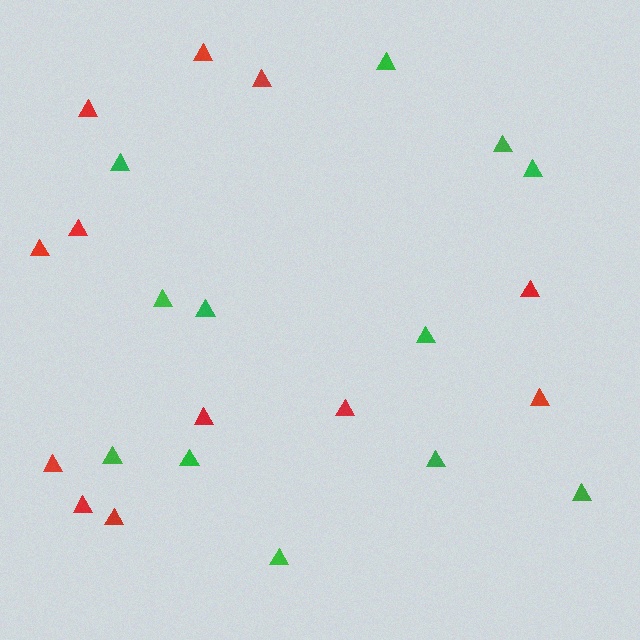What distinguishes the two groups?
There are 2 groups: one group of green triangles (12) and one group of red triangles (12).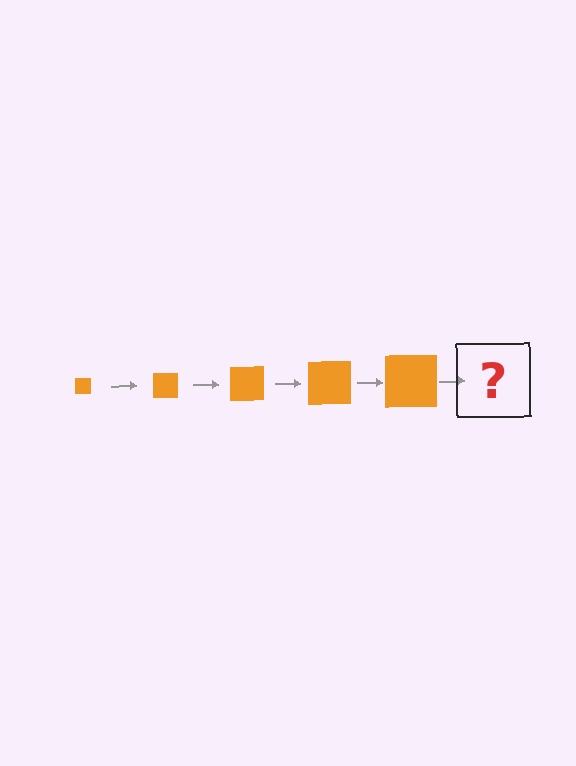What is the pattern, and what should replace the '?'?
The pattern is that the square gets progressively larger each step. The '?' should be an orange square, larger than the previous one.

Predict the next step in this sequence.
The next step is an orange square, larger than the previous one.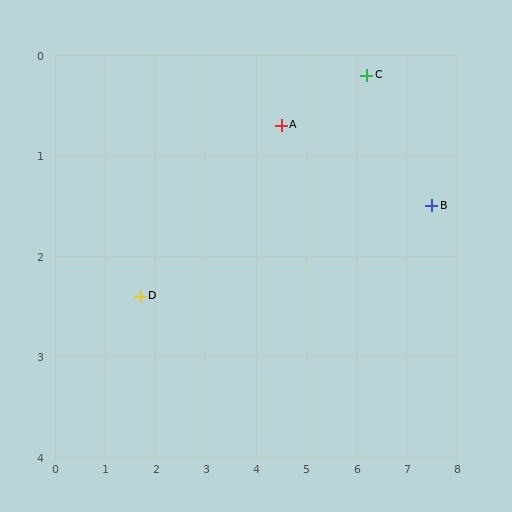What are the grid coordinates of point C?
Point C is at approximately (6.2, 0.2).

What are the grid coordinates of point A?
Point A is at approximately (4.5, 0.7).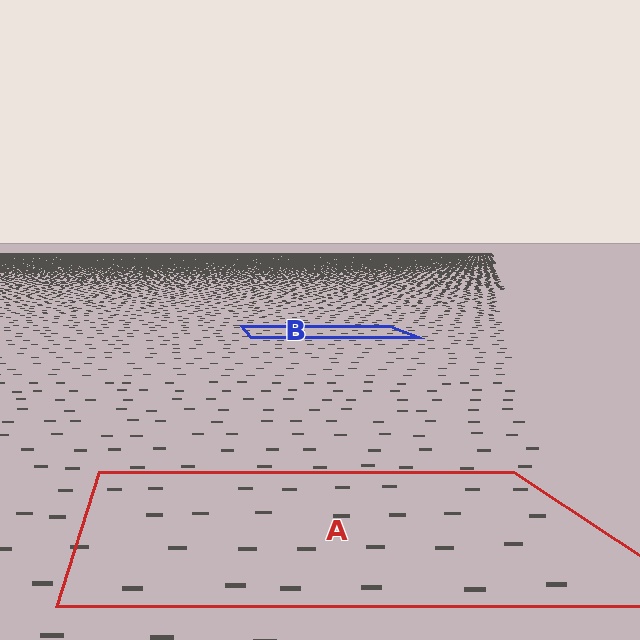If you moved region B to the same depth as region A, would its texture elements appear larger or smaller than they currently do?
They would appear larger. At a closer depth, the same texture elements are projected at a bigger on-screen size.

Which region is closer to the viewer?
Region A is closer. The texture elements there are larger and more spread out.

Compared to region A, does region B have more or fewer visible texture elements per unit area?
Region B has more texture elements per unit area — they are packed more densely because it is farther away.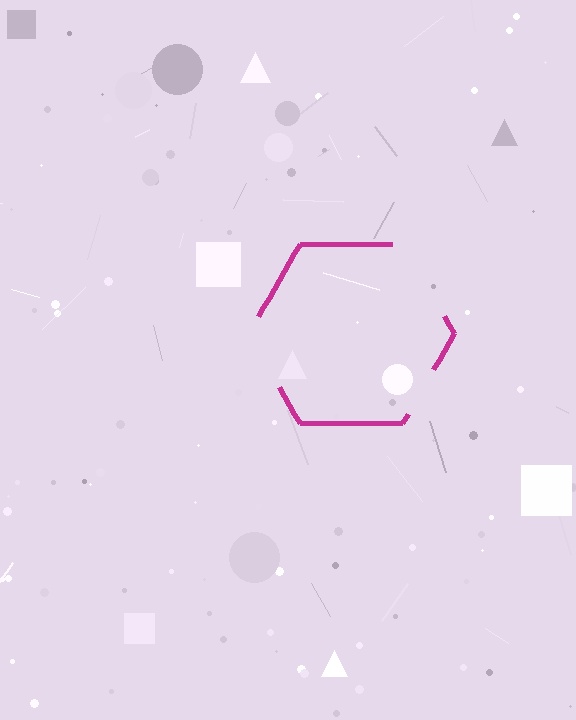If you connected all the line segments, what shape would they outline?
They would outline a hexagon.